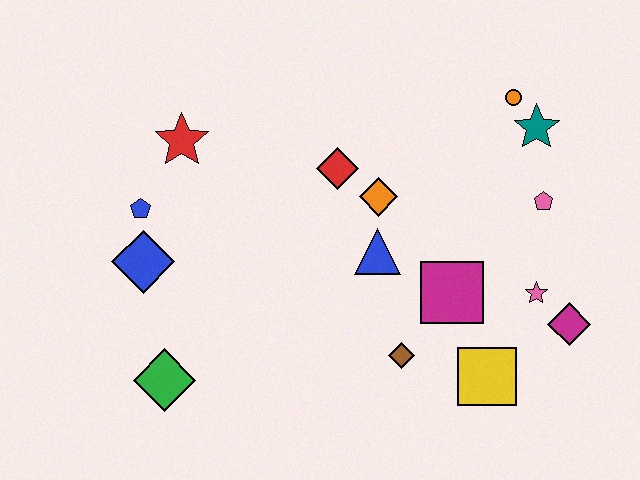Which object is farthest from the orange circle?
The green diamond is farthest from the orange circle.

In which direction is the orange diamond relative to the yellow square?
The orange diamond is above the yellow square.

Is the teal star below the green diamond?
No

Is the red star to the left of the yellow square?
Yes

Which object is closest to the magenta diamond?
The pink star is closest to the magenta diamond.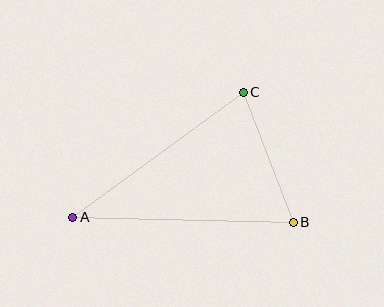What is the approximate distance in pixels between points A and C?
The distance between A and C is approximately 211 pixels.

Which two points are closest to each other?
Points B and C are closest to each other.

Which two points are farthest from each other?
Points A and B are farthest from each other.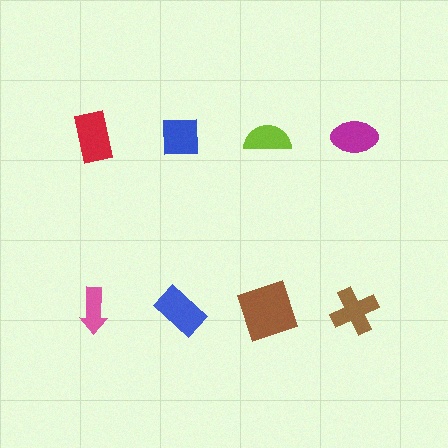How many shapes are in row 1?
4 shapes.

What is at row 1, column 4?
A magenta ellipse.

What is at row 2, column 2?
A blue rectangle.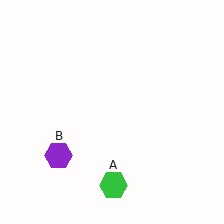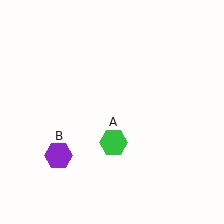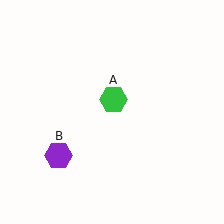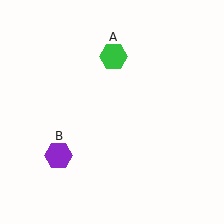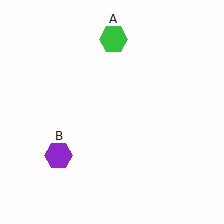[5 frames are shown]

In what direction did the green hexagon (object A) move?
The green hexagon (object A) moved up.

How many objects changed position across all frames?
1 object changed position: green hexagon (object A).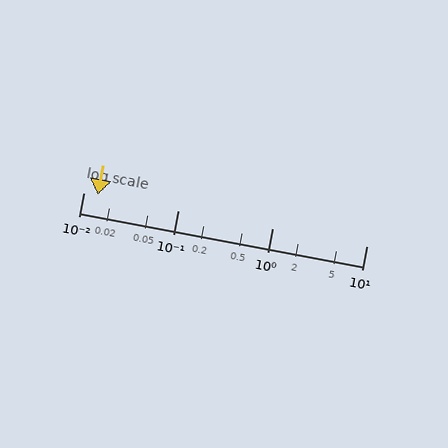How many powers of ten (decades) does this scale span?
The scale spans 3 decades, from 0.01 to 10.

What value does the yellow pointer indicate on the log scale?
The pointer indicates approximately 0.014.